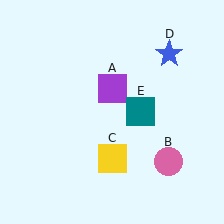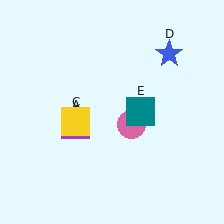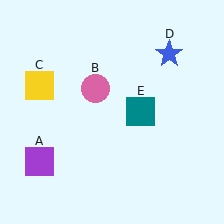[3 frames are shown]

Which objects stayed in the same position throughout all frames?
Blue star (object D) and teal square (object E) remained stationary.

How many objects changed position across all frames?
3 objects changed position: purple square (object A), pink circle (object B), yellow square (object C).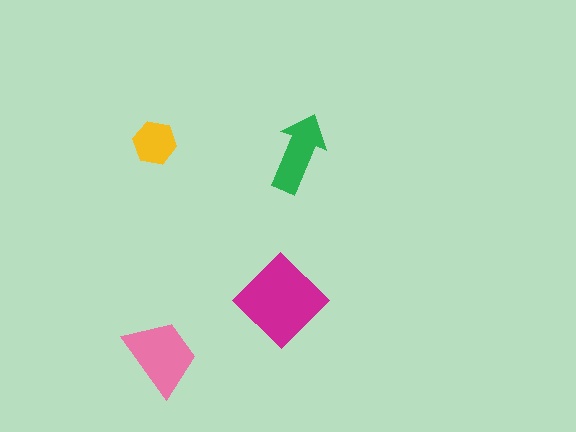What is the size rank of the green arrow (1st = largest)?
3rd.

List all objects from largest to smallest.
The magenta diamond, the pink trapezoid, the green arrow, the yellow hexagon.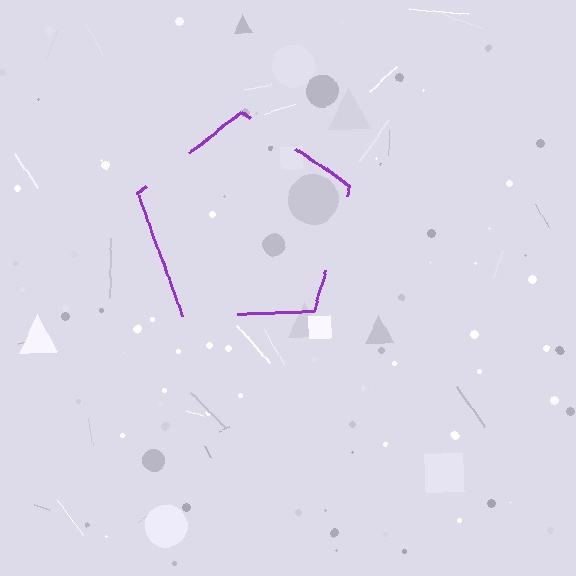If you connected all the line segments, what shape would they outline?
They would outline a pentagon.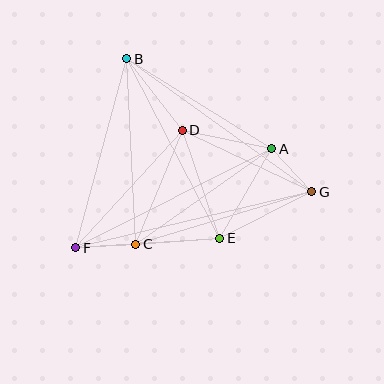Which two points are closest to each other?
Points A and G are closest to each other.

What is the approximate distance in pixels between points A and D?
The distance between A and D is approximately 92 pixels.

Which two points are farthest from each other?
Points F and G are farthest from each other.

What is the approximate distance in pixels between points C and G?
The distance between C and G is approximately 184 pixels.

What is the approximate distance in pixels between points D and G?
The distance between D and G is approximately 143 pixels.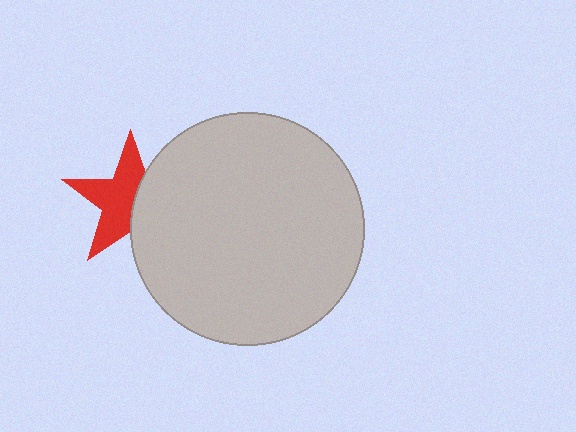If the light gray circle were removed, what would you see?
You would see the complete red star.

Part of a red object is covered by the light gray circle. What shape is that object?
It is a star.